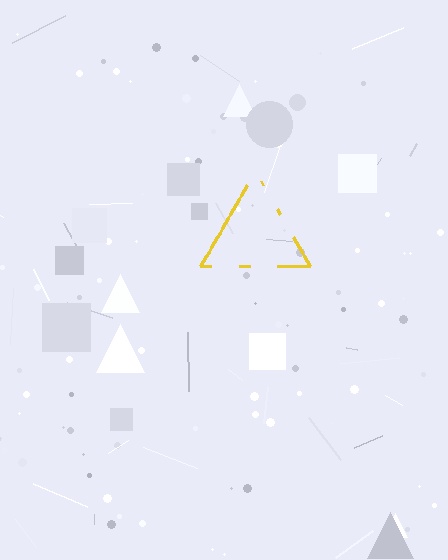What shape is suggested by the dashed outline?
The dashed outline suggests a triangle.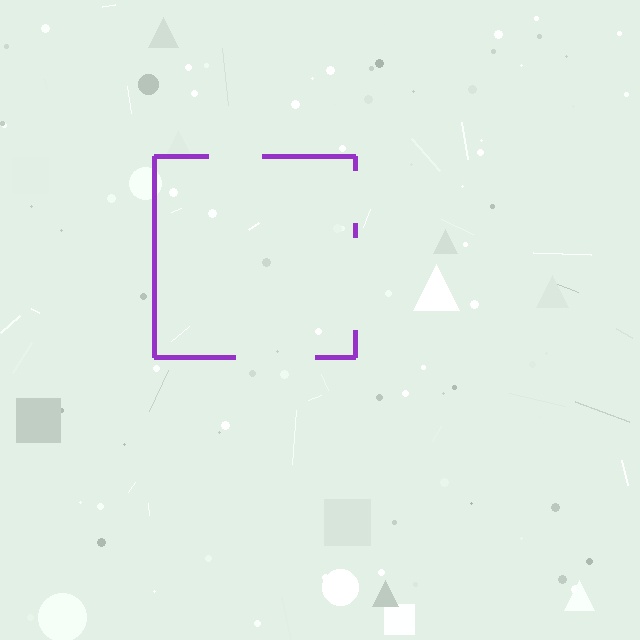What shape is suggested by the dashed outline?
The dashed outline suggests a square.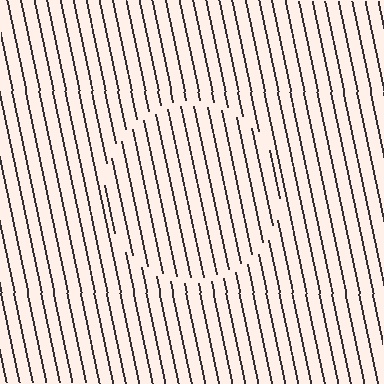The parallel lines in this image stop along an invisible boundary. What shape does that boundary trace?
An illusory circle. The interior of the shape contains the same grating, shifted by half a period — the contour is defined by the phase discontinuity where line-ends from the inner and outer gratings abut.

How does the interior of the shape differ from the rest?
The interior of the shape contains the same grating, shifted by half a period — the contour is defined by the phase discontinuity where line-ends from the inner and outer gratings abut.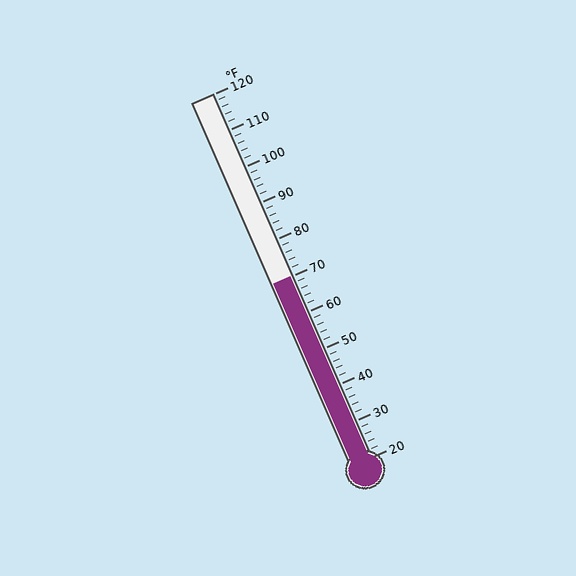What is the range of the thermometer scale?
The thermometer scale ranges from 20°F to 120°F.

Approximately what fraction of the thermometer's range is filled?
The thermometer is filled to approximately 50% of its range.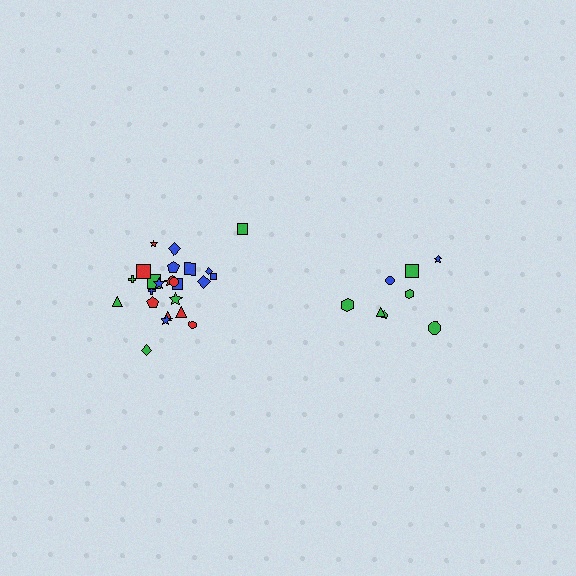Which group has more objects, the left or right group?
The left group.